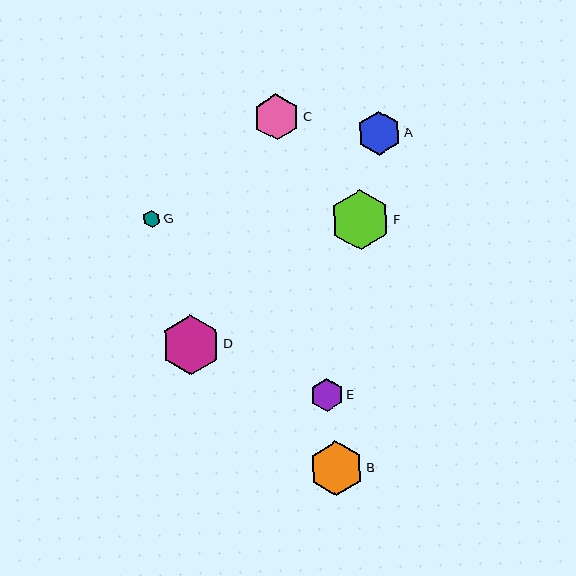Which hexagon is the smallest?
Hexagon G is the smallest with a size of approximately 18 pixels.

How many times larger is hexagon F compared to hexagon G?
Hexagon F is approximately 3.4 times the size of hexagon G.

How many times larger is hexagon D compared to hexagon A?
Hexagon D is approximately 1.4 times the size of hexagon A.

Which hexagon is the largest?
Hexagon F is the largest with a size of approximately 60 pixels.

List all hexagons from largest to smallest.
From largest to smallest: F, D, B, C, A, E, G.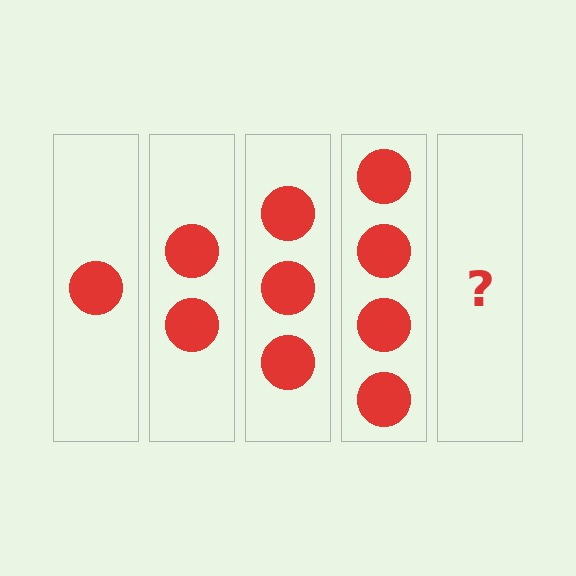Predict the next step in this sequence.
The next step is 5 circles.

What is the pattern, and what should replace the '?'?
The pattern is that each step adds one more circle. The '?' should be 5 circles.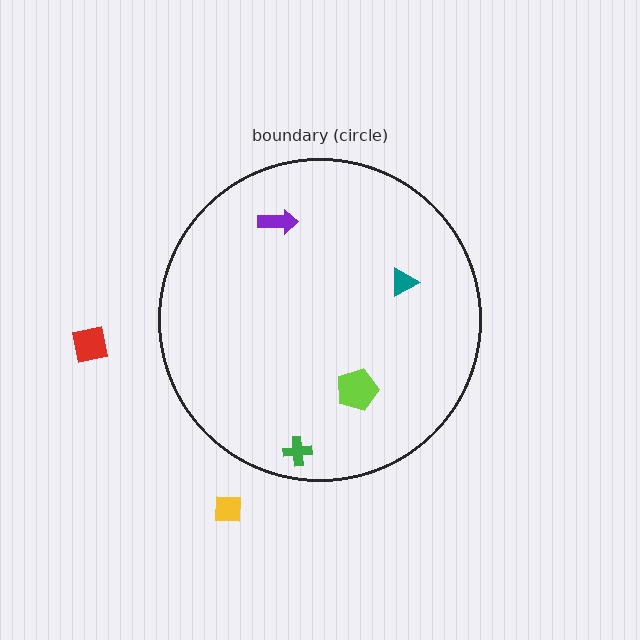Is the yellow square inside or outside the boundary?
Outside.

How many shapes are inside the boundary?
4 inside, 2 outside.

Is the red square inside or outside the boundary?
Outside.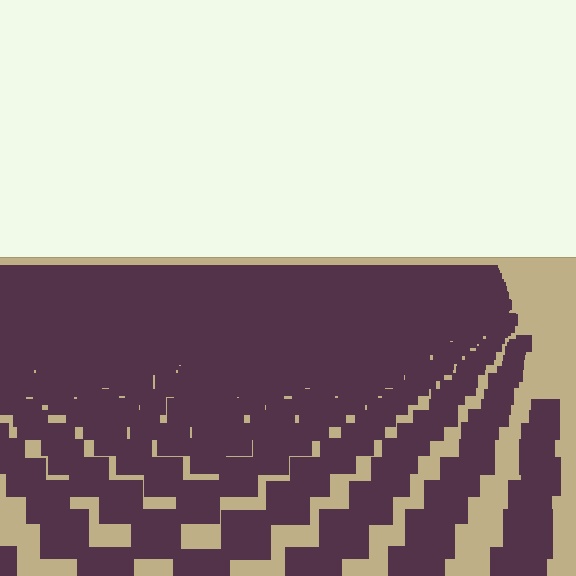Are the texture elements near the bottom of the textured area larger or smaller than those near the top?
Larger. Near the bottom, elements are closer to the viewer and appear at a bigger on-screen size.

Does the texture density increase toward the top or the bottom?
Density increases toward the top.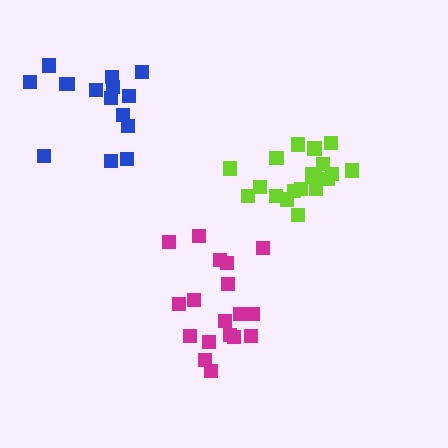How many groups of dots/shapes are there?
There are 3 groups.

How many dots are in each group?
Group 1: 19 dots, Group 2: 18 dots, Group 3: 15 dots (52 total).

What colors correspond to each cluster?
The clusters are colored: lime, magenta, blue.